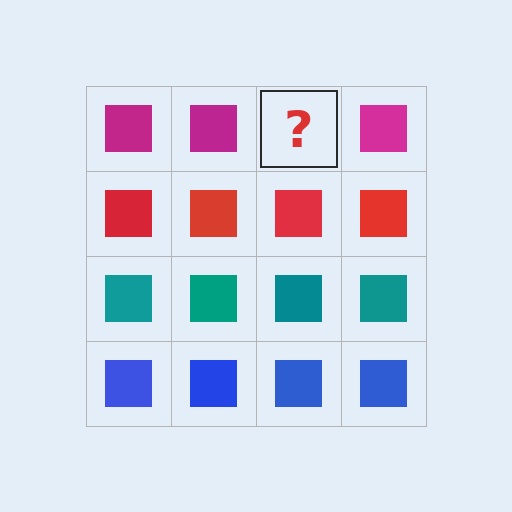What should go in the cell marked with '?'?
The missing cell should contain a magenta square.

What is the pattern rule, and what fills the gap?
The rule is that each row has a consistent color. The gap should be filled with a magenta square.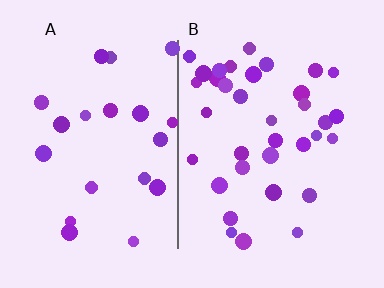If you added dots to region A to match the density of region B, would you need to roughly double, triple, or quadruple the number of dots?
Approximately double.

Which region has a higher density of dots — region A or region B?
B (the right).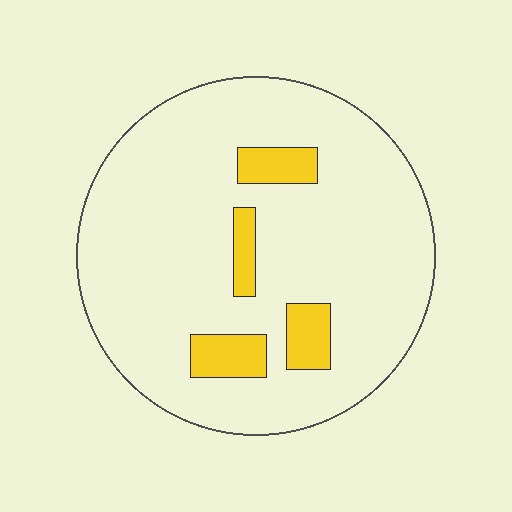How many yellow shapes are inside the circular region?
4.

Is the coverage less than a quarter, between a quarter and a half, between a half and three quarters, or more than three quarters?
Less than a quarter.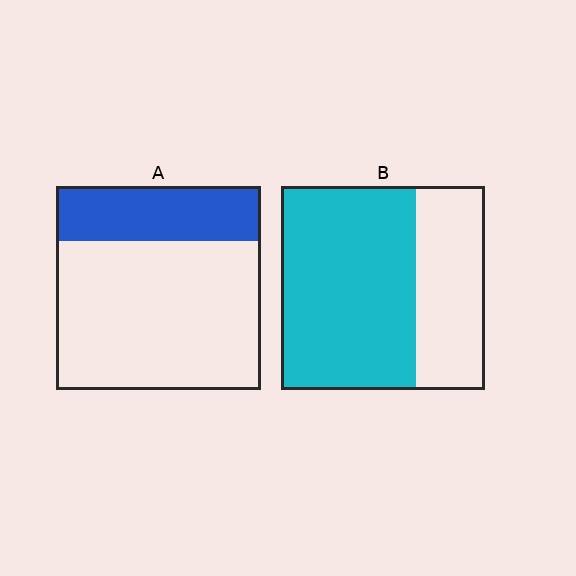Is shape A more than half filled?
No.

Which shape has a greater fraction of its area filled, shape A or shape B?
Shape B.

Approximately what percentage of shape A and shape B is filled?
A is approximately 25% and B is approximately 65%.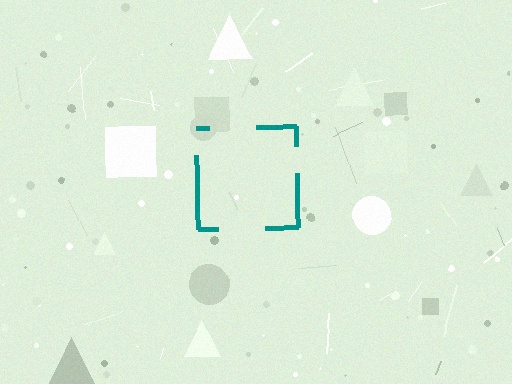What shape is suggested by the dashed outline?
The dashed outline suggests a square.